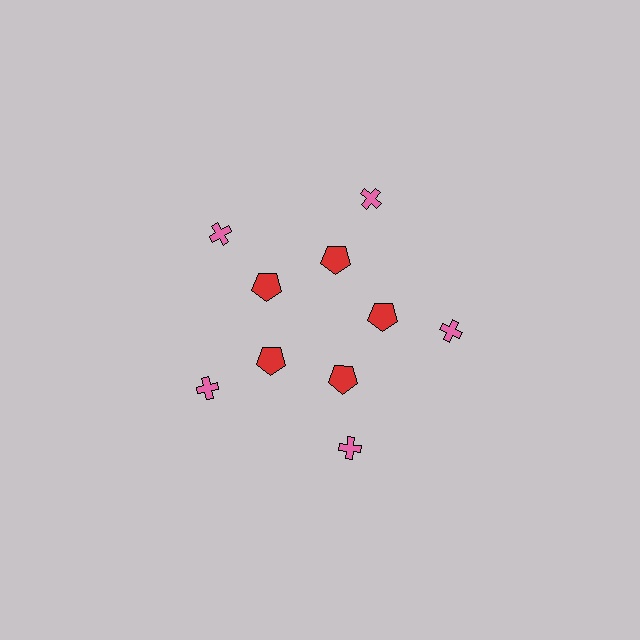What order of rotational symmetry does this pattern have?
This pattern has 5-fold rotational symmetry.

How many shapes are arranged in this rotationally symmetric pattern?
There are 10 shapes, arranged in 5 groups of 2.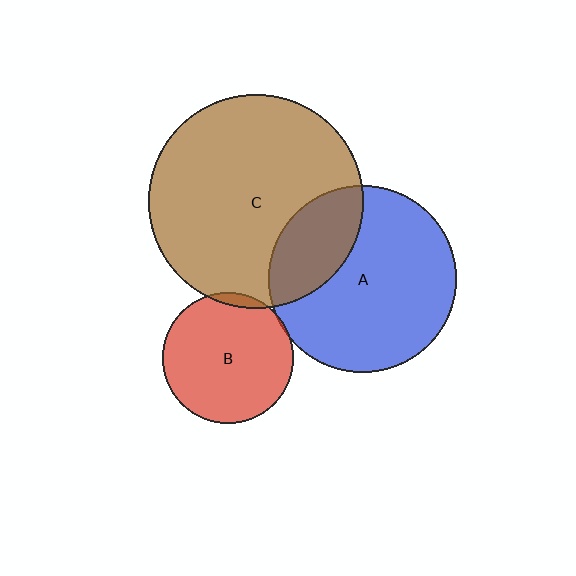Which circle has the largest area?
Circle C (brown).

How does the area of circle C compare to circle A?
Approximately 1.3 times.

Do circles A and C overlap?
Yes.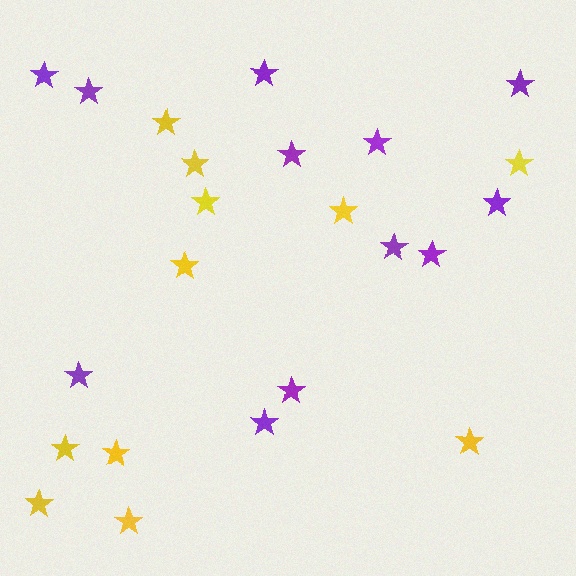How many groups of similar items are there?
There are 2 groups: one group of purple stars (12) and one group of yellow stars (11).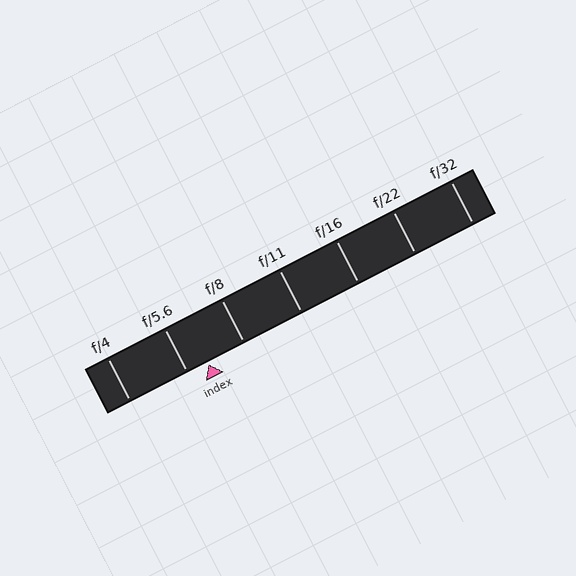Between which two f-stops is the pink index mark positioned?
The index mark is between f/5.6 and f/8.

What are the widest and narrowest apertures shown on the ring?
The widest aperture shown is f/4 and the narrowest is f/32.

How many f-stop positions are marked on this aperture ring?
There are 7 f-stop positions marked.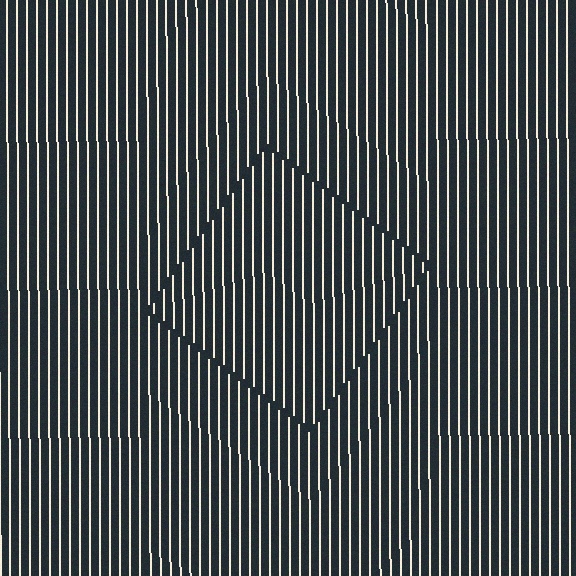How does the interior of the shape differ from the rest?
The interior of the shape contains the same grating, shifted by half a period — the contour is defined by the phase discontinuity where line-ends from the inner and outer gratings abut.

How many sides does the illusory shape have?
4 sides — the line-ends trace a square.